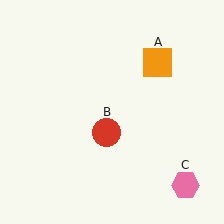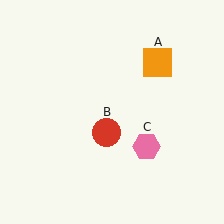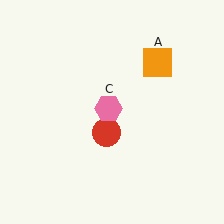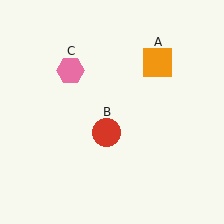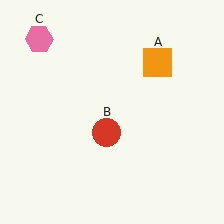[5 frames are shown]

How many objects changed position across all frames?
1 object changed position: pink hexagon (object C).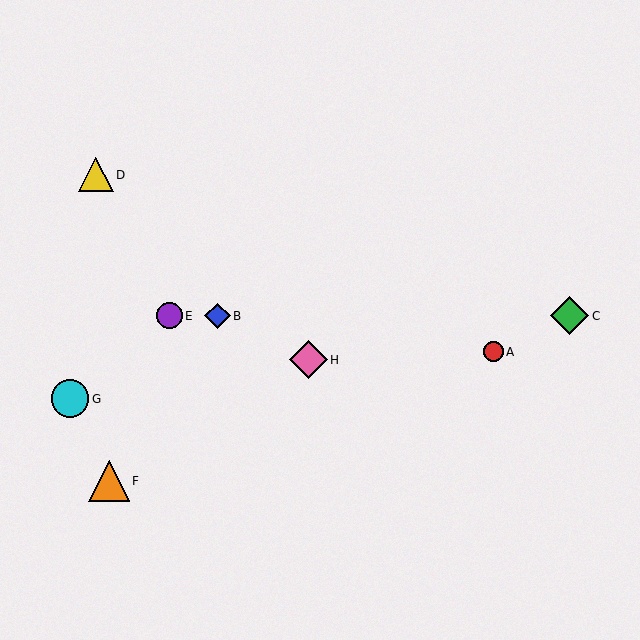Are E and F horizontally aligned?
No, E is at y≈316 and F is at y≈481.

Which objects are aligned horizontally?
Objects B, C, E are aligned horizontally.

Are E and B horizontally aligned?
Yes, both are at y≈316.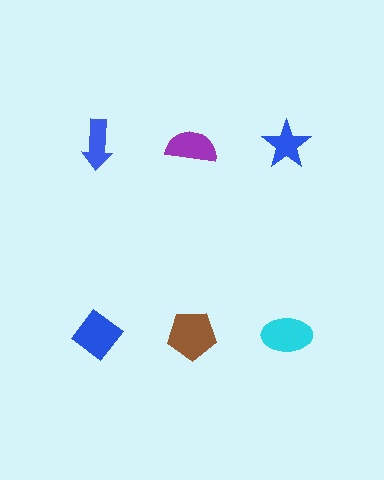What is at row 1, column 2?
A purple semicircle.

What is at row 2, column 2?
A brown pentagon.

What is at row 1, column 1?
A blue arrow.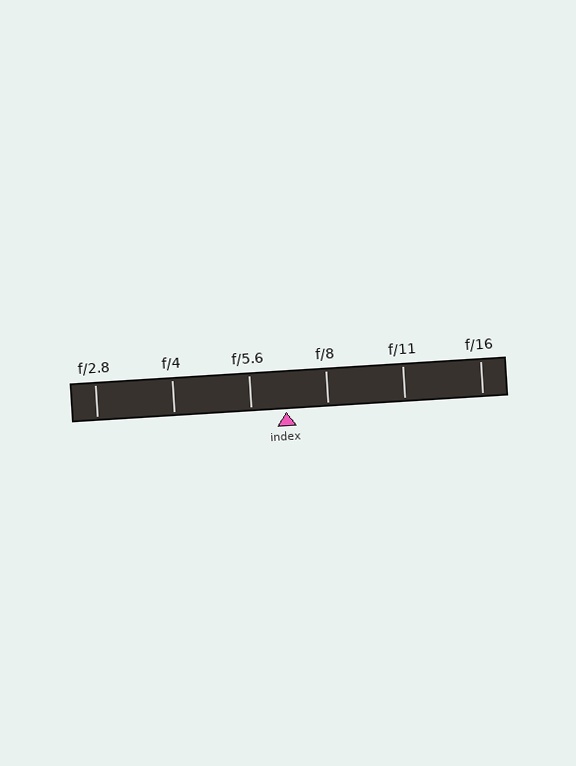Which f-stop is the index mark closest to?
The index mark is closest to f/5.6.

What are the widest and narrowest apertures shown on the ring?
The widest aperture shown is f/2.8 and the narrowest is f/16.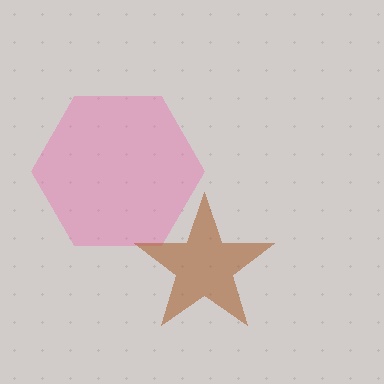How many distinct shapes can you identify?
There are 2 distinct shapes: a pink hexagon, a brown star.